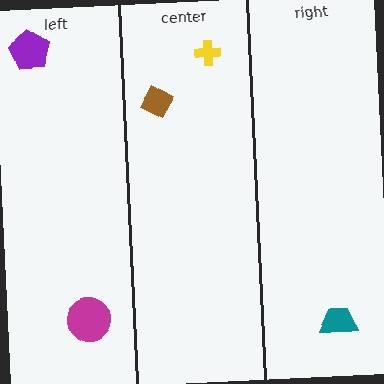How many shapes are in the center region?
2.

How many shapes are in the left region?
2.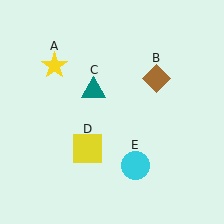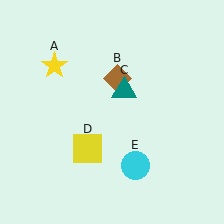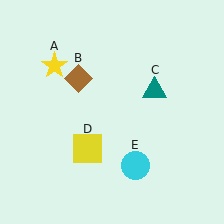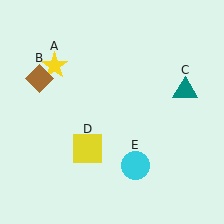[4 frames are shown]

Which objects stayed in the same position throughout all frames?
Yellow star (object A) and yellow square (object D) and cyan circle (object E) remained stationary.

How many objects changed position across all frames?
2 objects changed position: brown diamond (object B), teal triangle (object C).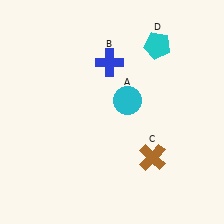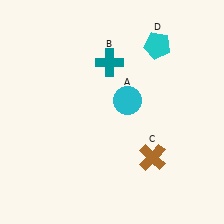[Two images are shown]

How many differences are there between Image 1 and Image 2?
There is 1 difference between the two images.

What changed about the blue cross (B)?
In Image 1, B is blue. In Image 2, it changed to teal.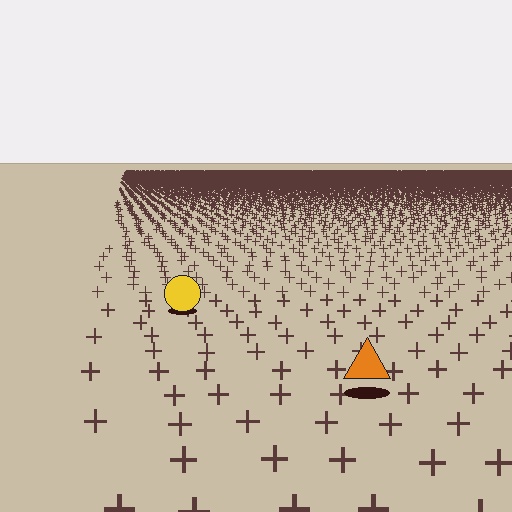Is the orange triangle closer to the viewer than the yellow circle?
Yes. The orange triangle is closer — you can tell from the texture gradient: the ground texture is coarser near it.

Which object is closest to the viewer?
The orange triangle is closest. The texture marks near it are larger and more spread out.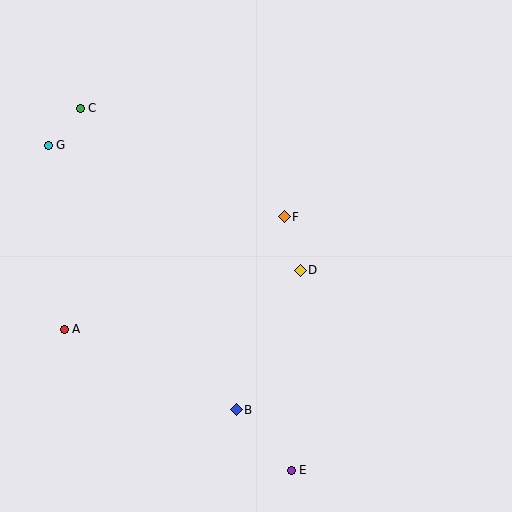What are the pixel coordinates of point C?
Point C is at (80, 108).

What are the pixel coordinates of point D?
Point D is at (300, 270).